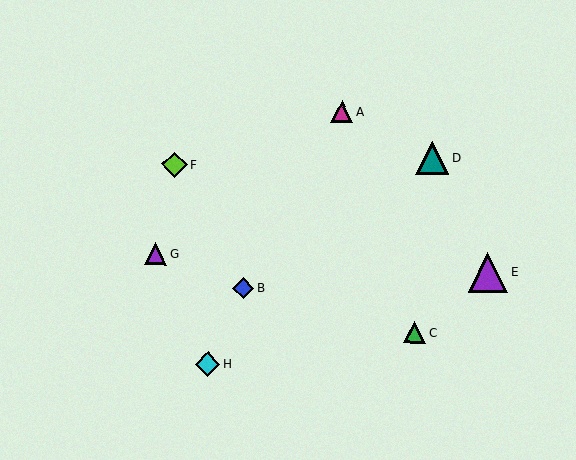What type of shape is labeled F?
Shape F is a lime diamond.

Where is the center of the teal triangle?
The center of the teal triangle is at (432, 158).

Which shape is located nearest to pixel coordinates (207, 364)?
The cyan diamond (labeled H) at (208, 364) is nearest to that location.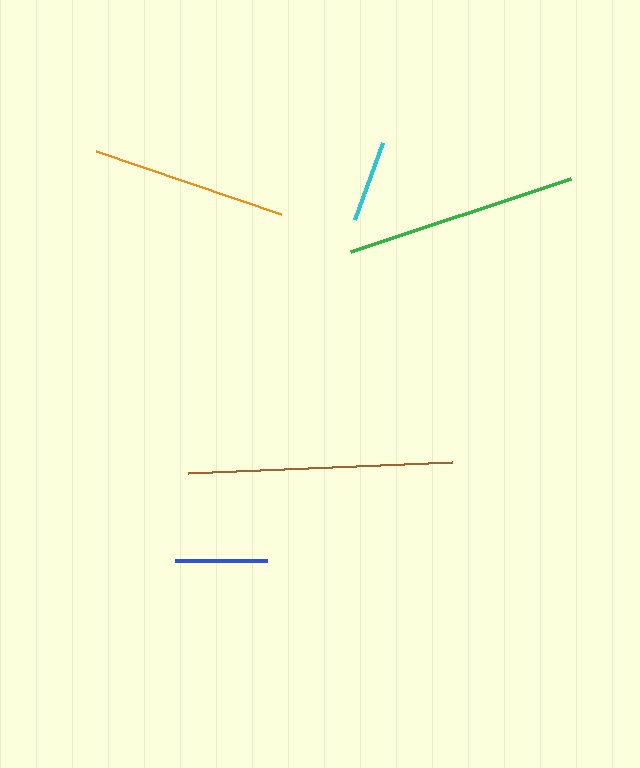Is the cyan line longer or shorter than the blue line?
The blue line is longer than the cyan line.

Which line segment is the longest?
The brown line is the longest at approximately 265 pixels.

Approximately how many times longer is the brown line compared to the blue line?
The brown line is approximately 2.9 times the length of the blue line.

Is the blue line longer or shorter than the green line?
The green line is longer than the blue line.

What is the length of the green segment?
The green segment is approximately 233 pixels long.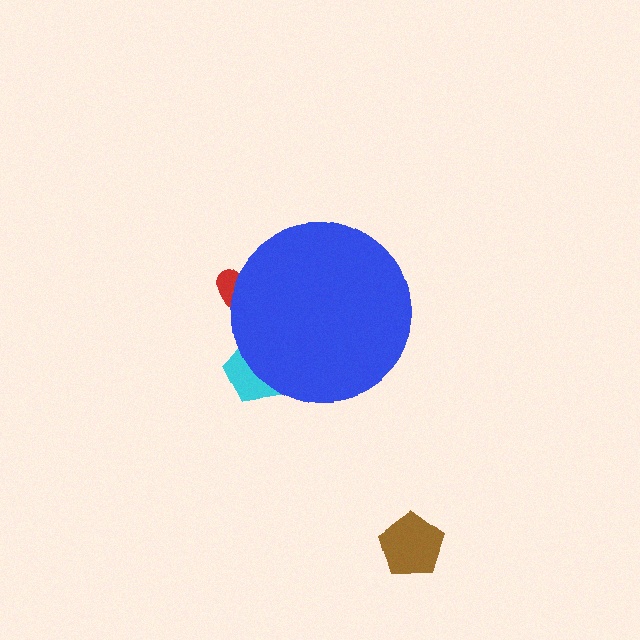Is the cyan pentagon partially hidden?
Yes, the cyan pentagon is partially hidden behind the blue circle.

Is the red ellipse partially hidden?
Yes, the red ellipse is partially hidden behind the blue circle.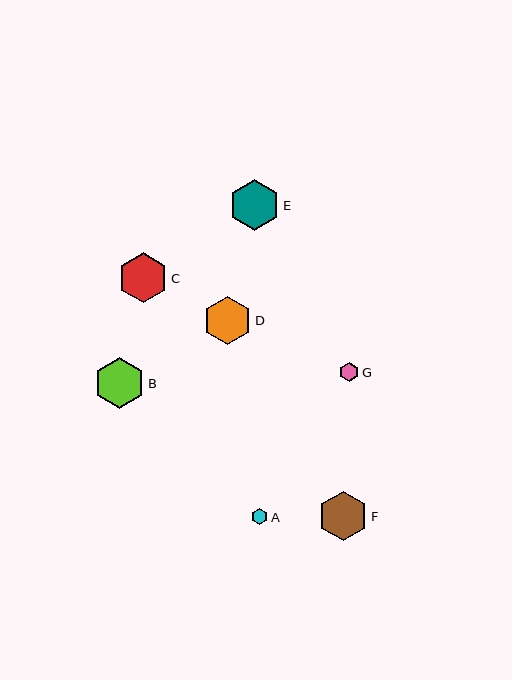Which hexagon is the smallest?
Hexagon A is the smallest with a size of approximately 16 pixels.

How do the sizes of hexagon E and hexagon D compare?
Hexagon E and hexagon D are approximately the same size.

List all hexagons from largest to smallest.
From largest to smallest: E, B, C, F, D, G, A.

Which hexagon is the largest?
Hexagon E is the largest with a size of approximately 51 pixels.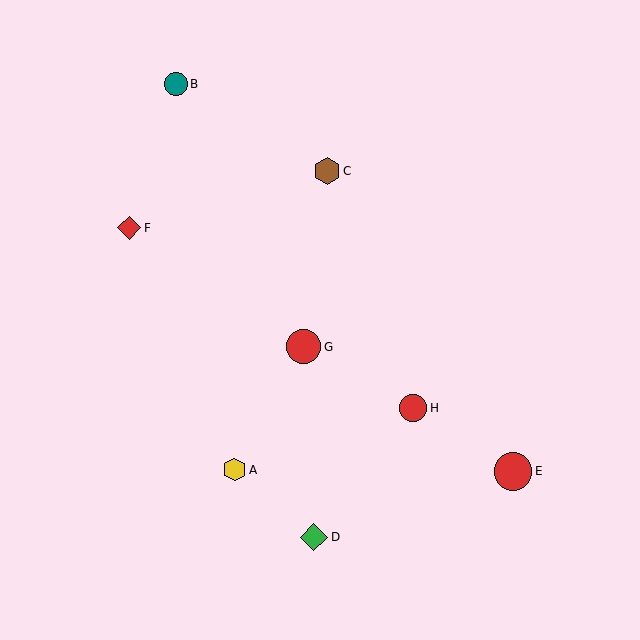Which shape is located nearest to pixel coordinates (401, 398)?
The red circle (labeled H) at (413, 408) is nearest to that location.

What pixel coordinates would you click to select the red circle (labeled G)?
Click at (304, 347) to select the red circle G.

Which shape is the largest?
The red circle (labeled E) is the largest.